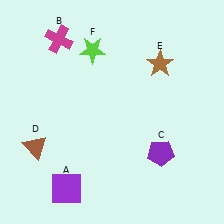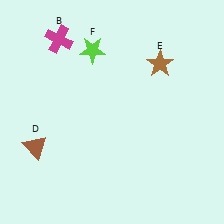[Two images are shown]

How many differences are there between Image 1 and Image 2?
There are 2 differences between the two images.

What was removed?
The purple pentagon (C), the purple square (A) were removed in Image 2.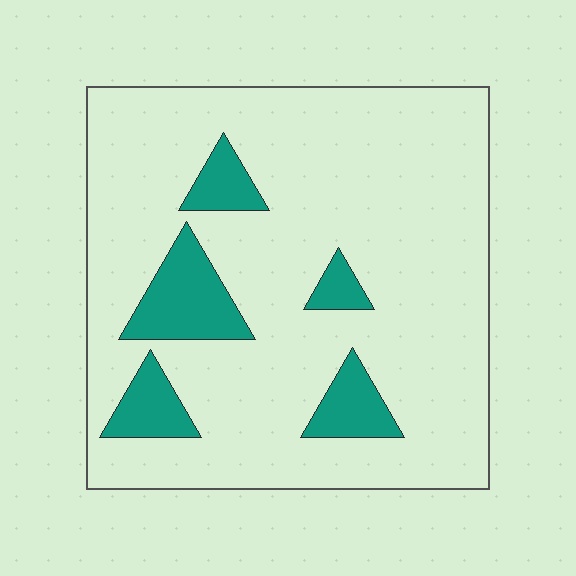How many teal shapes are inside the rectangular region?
5.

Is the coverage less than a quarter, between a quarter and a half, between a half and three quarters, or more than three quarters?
Less than a quarter.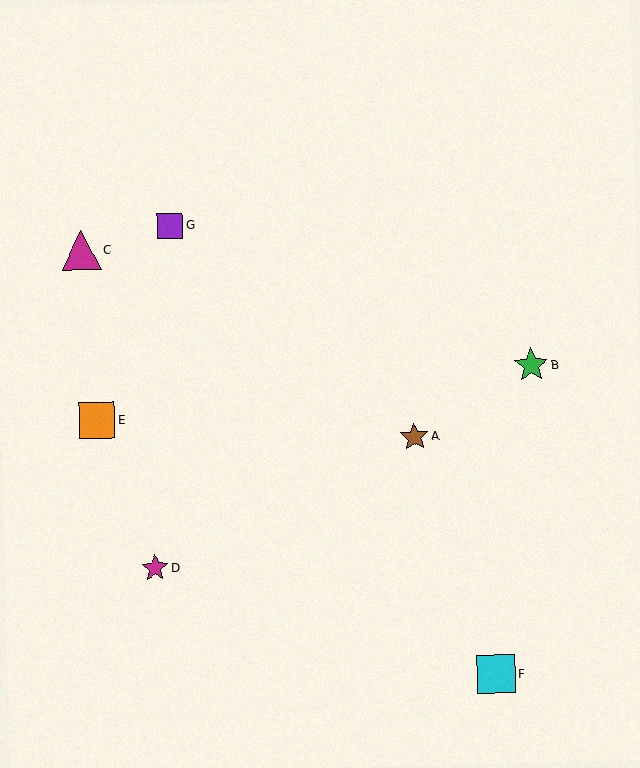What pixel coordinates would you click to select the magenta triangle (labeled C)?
Click at (81, 251) to select the magenta triangle C.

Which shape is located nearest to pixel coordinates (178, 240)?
The purple square (labeled G) at (170, 226) is nearest to that location.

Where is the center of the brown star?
The center of the brown star is at (414, 437).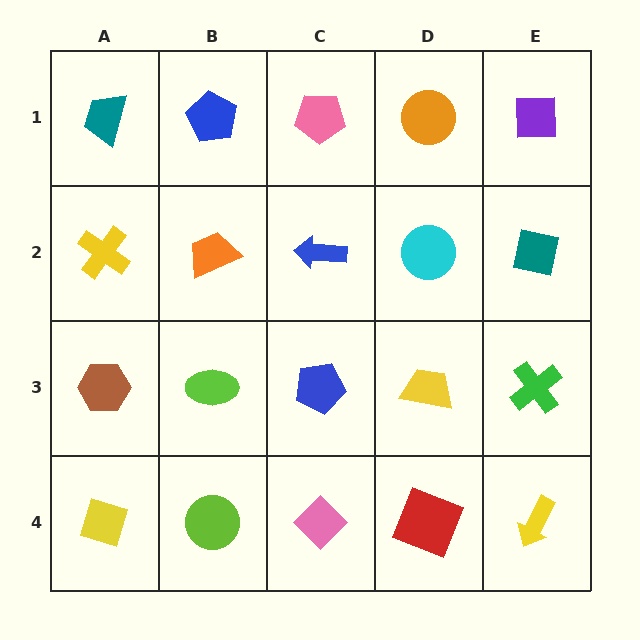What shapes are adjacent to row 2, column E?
A purple square (row 1, column E), a green cross (row 3, column E), a cyan circle (row 2, column D).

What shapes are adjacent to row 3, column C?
A blue arrow (row 2, column C), a pink diamond (row 4, column C), a lime ellipse (row 3, column B), a yellow trapezoid (row 3, column D).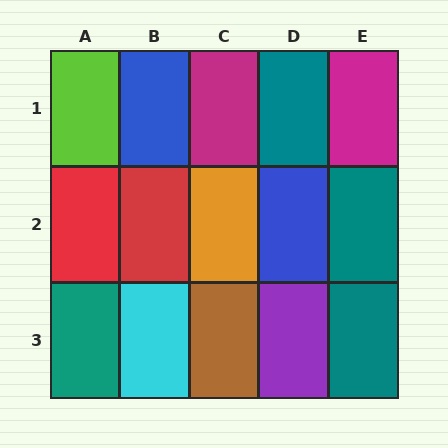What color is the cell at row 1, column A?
Lime.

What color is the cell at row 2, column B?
Red.